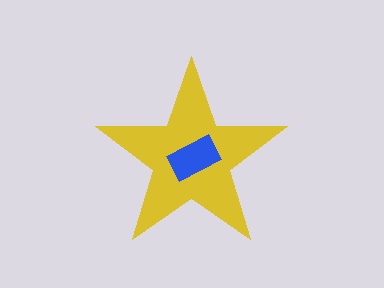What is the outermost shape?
The yellow star.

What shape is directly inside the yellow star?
The blue rectangle.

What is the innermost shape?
The blue rectangle.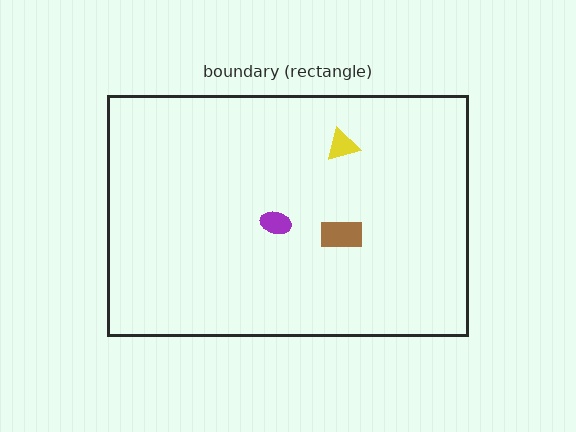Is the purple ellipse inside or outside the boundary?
Inside.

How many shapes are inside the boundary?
3 inside, 0 outside.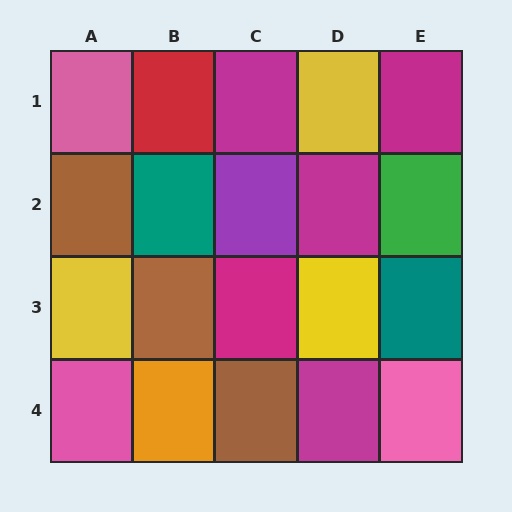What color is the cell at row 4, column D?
Magenta.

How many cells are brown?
3 cells are brown.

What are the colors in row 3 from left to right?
Yellow, brown, magenta, yellow, teal.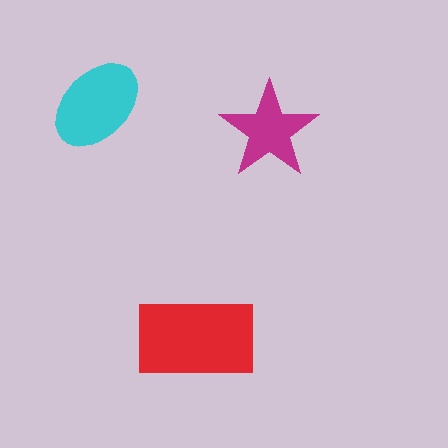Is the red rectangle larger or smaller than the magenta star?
Larger.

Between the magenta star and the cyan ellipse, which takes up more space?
The cyan ellipse.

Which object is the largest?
The red rectangle.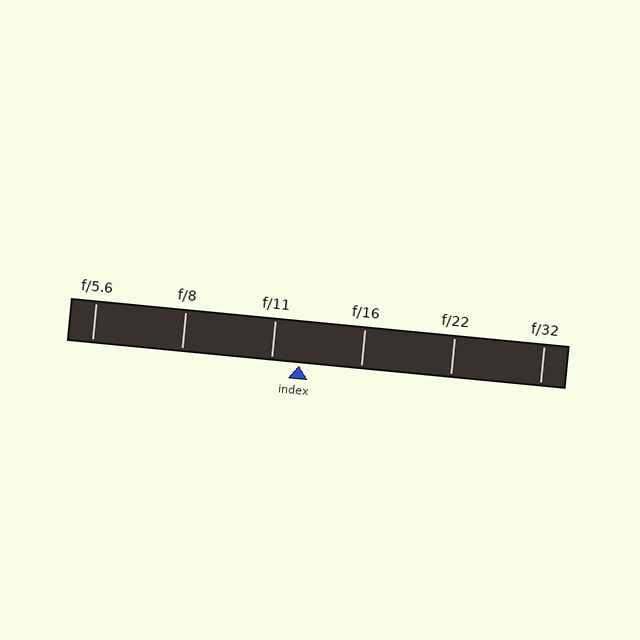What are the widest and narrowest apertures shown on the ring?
The widest aperture shown is f/5.6 and the narrowest is f/32.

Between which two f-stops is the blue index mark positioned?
The index mark is between f/11 and f/16.